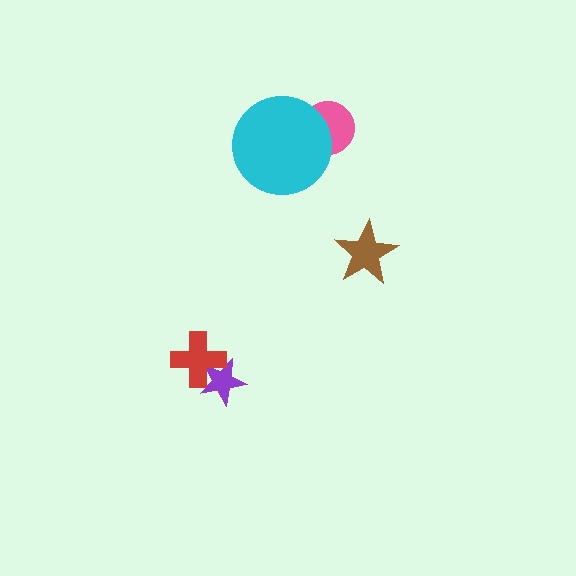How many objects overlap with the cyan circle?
1 object overlaps with the cyan circle.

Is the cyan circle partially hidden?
No, no other shape covers it.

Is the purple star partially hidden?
Yes, it is partially covered by another shape.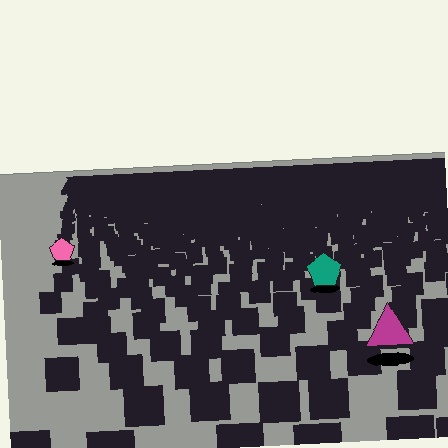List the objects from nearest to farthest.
From nearest to farthest: the magenta triangle, the teal pentagon, the pink pentagon.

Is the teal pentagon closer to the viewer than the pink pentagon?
Yes. The teal pentagon is closer — you can tell from the texture gradient: the ground texture is coarser near it.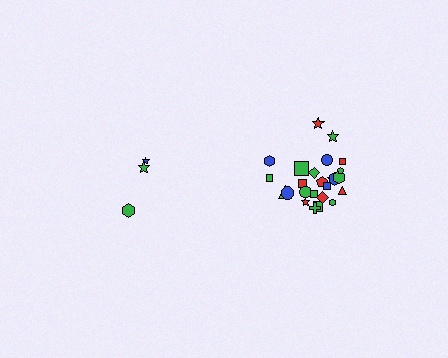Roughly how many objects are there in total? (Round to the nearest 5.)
Roughly 30 objects in total.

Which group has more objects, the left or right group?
The right group.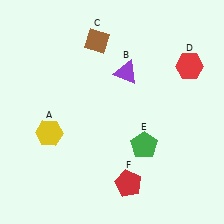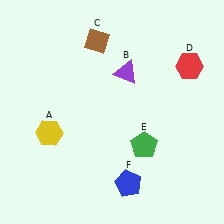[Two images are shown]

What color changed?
The pentagon (F) changed from red in Image 1 to blue in Image 2.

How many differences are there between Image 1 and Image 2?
There is 1 difference between the two images.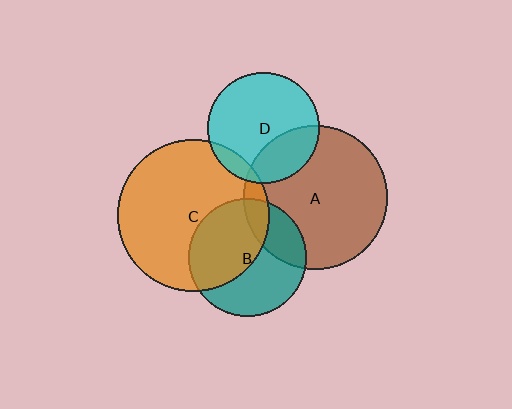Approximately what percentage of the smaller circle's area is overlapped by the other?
Approximately 25%.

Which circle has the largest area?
Circle C (orange).